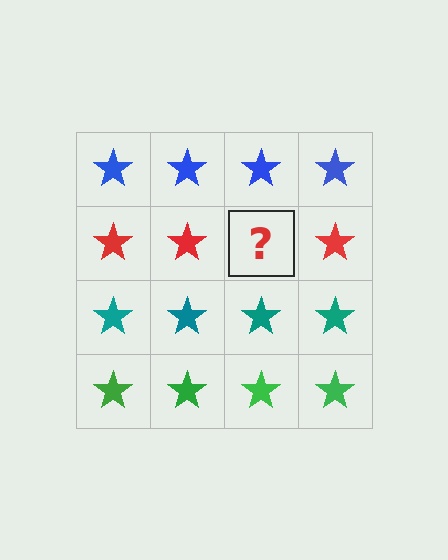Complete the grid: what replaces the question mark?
The question mark should be replaced with a red star.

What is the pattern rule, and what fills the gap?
The rule is that each row has a consistent color. The gap should be filled with a red star.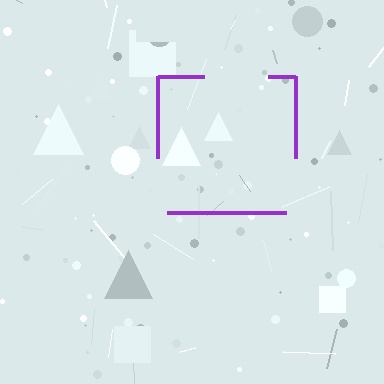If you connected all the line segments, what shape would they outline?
They would outline a square.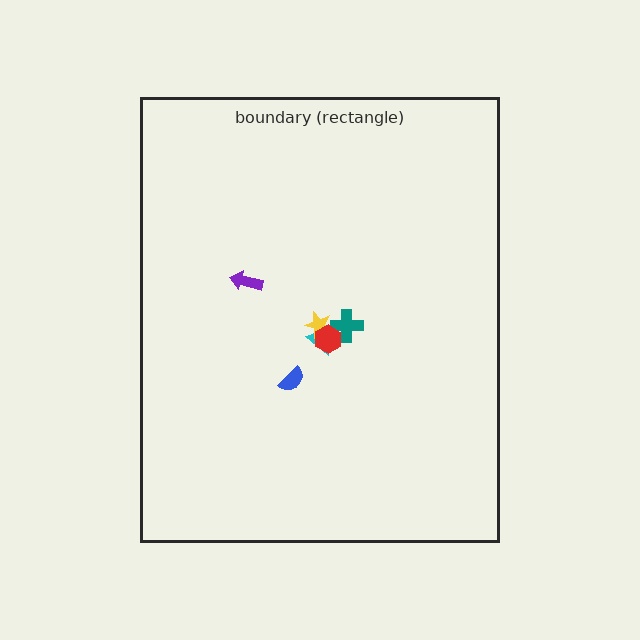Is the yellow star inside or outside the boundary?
Inside.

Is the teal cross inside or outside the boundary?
Inside.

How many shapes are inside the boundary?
6 inside, 0 outside.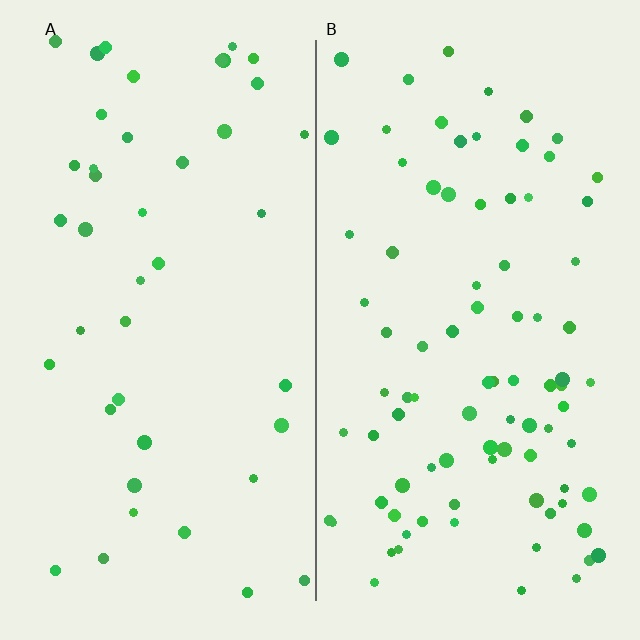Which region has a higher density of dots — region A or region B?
B (the right).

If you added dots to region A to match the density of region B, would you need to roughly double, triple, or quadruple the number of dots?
Approximately double.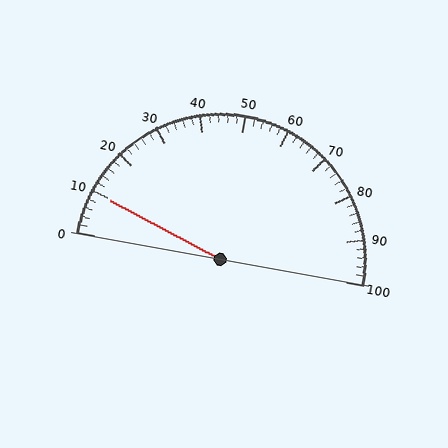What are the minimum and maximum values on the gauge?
The gauge ranges from 0 to 100.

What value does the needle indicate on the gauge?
The needle indicates approximately 10.